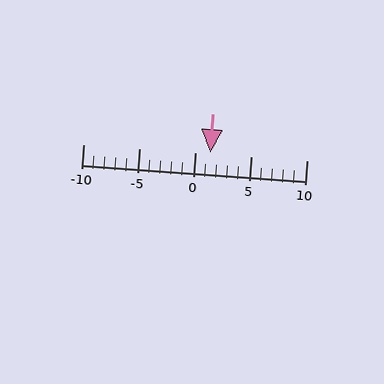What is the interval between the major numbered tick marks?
The major tick marks are spaced 5 units apart.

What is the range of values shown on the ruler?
The ruler shows values from -10 to 10.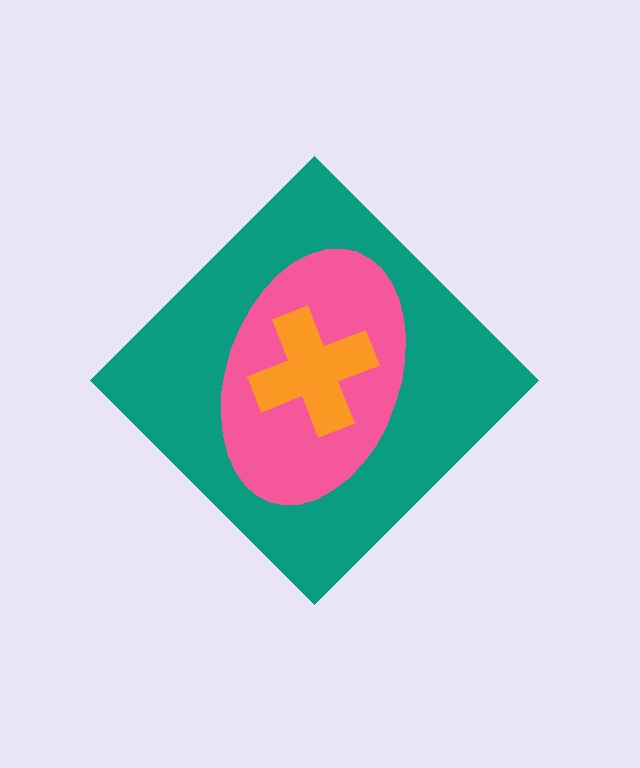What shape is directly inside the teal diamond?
The pink ellipse.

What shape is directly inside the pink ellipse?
The orange cross.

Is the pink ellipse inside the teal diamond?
Yes.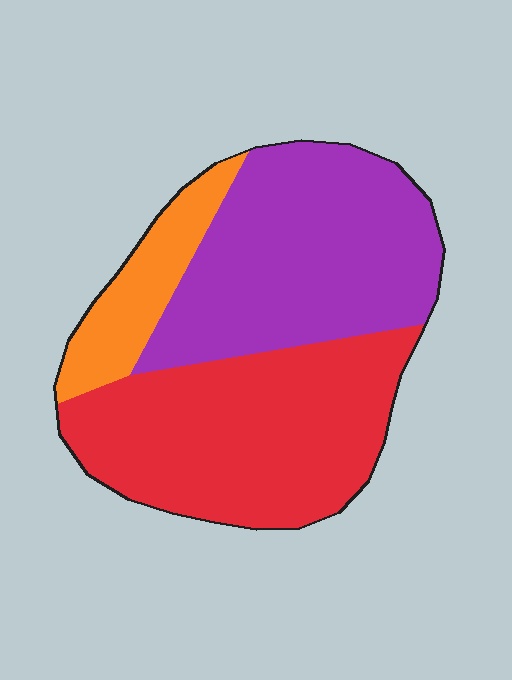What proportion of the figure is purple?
Purple covers about 40% of the figure.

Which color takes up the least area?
Orange, at roughly 15%.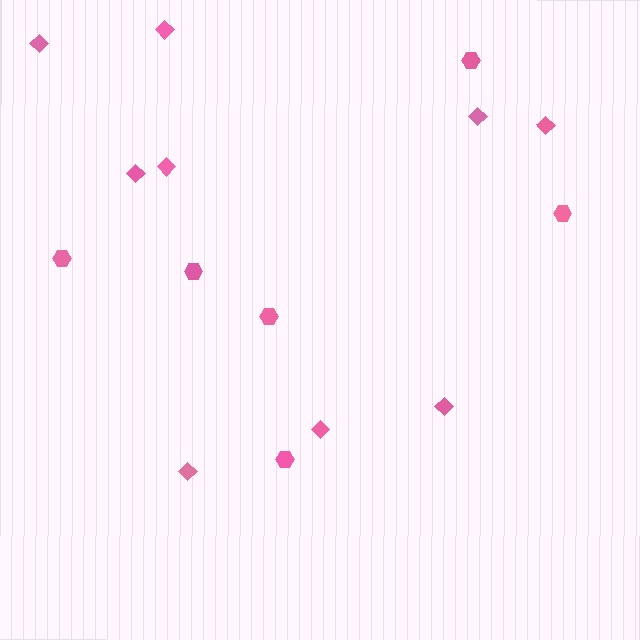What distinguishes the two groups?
There are 2 groups: one group of hexagons (6) and one group of diamonds (9).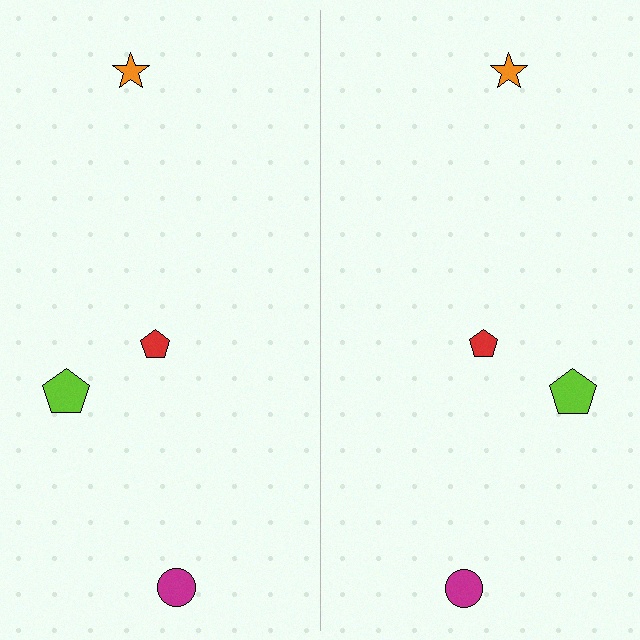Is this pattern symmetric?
Yes, this pattern has bilateral (reflection) symmetry.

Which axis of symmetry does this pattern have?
The pattern has a vertical axis of symmetry running through the center of the image.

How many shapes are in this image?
There are 8 shapes in this image.